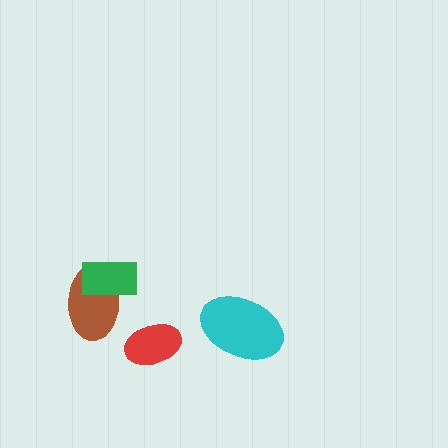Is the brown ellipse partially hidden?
Yes, it is partially covered by another shape.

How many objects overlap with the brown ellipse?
1 object overlaps with the brown ellipse.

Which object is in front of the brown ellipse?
The green rectangle is in front of the brown ellipse.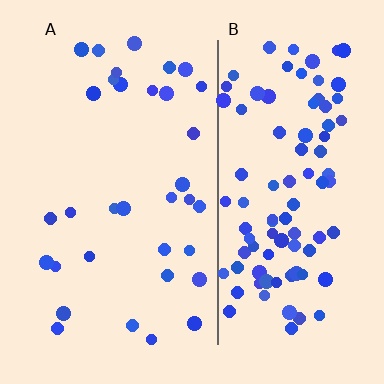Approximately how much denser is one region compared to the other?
Approximately 2.9× — region B over region A.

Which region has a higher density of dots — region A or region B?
B (the right).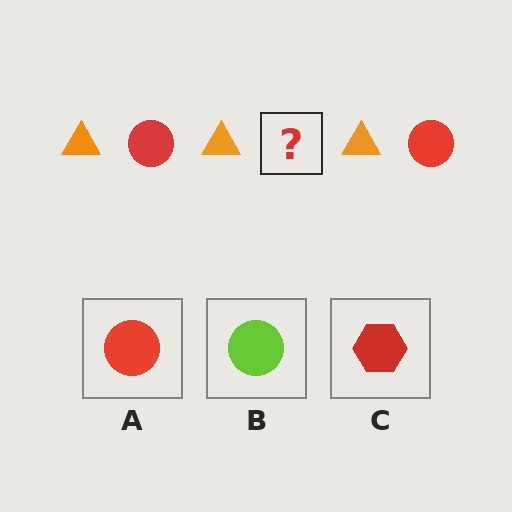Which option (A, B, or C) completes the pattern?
A.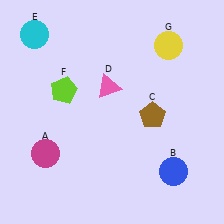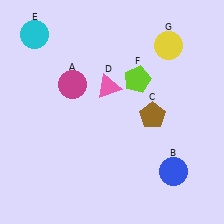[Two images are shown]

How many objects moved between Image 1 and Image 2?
2 objects moved between the two images.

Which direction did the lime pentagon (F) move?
The lime pentagon (F) moved right.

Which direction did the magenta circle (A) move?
The magenta circle (A) moved up.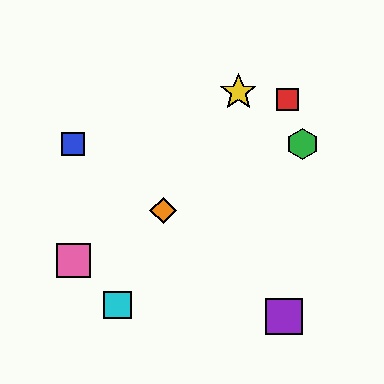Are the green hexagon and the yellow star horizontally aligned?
No, the green hexagon is at y≈144 and the yellow star is at y≈92.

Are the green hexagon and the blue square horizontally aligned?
Yes, both are at y≈144.